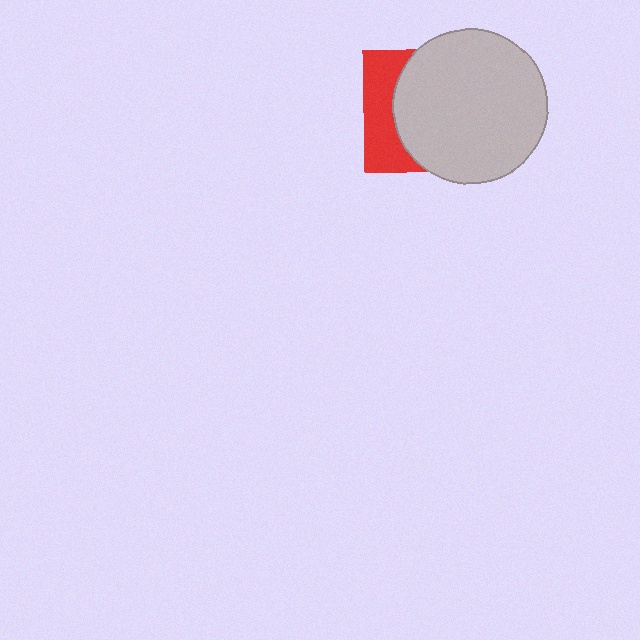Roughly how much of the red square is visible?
A small part of it is visible (roughly 30%).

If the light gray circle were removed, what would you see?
You would see the complete red square.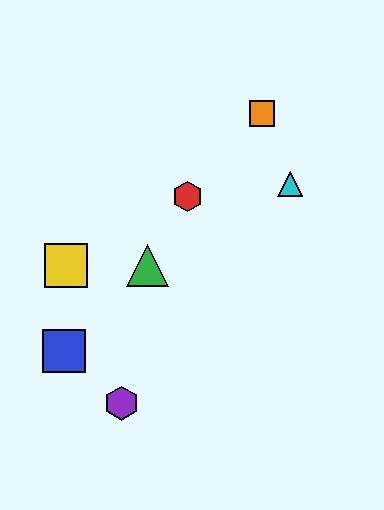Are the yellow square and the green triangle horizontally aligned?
Yes, both are at y≈265.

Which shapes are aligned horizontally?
The green triangle, the yellow square are aligned horizontally.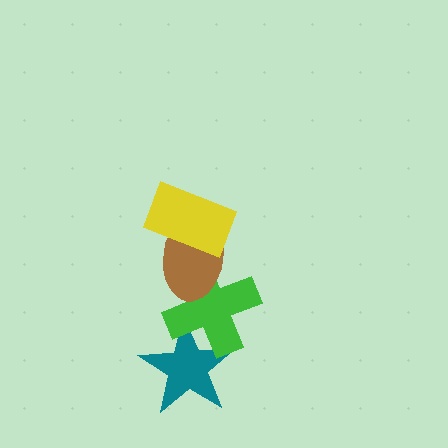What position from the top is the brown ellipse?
The brown ellipse is 2nd from the top.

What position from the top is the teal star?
The teal star is 4th from the top.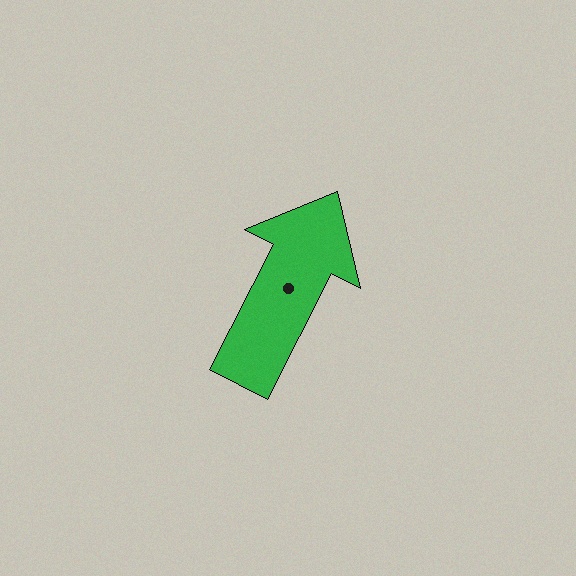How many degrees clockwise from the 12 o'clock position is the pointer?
Approximately 27 degrees.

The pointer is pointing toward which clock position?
Roughly 1 o'clock.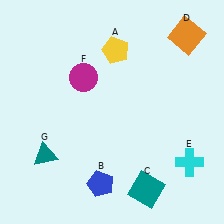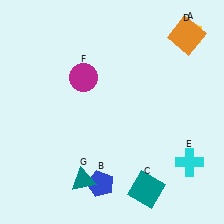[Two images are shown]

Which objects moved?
The objects that moved are: the yellow pentagon (A), the teal triangle (G).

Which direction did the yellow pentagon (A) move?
The yellow pentagon (A) moved right.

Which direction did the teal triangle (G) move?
The teal triangle (G) moved right.